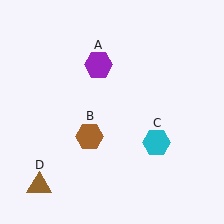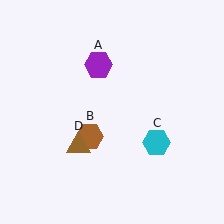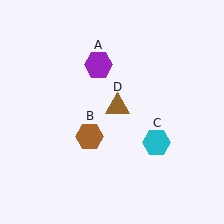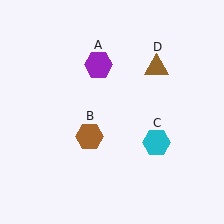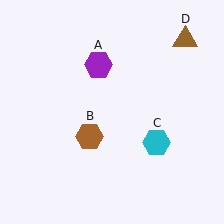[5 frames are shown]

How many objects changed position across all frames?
1 object changed position: brown triangle (object D).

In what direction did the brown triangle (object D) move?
The brown triangle (object D) moved up and to the right.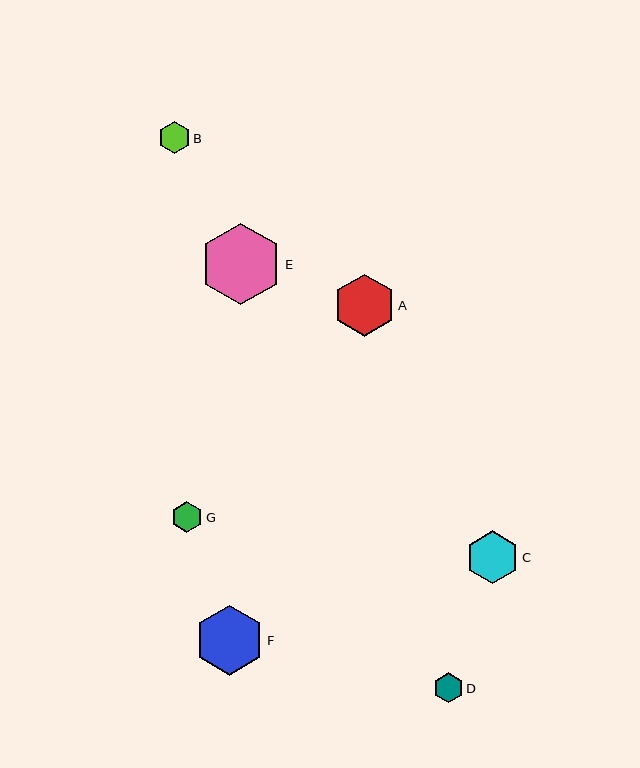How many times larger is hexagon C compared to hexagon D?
Hexagon C is approximately 1.8 times the size of hexagon D.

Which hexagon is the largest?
Hexagon E is the largest with a size of approximately 81 pixels.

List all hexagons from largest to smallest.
From largest to smallest: E, F, A, C, G, B, D.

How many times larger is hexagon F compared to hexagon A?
Hexagon F is approximately 1.1 times the size of hexagon A.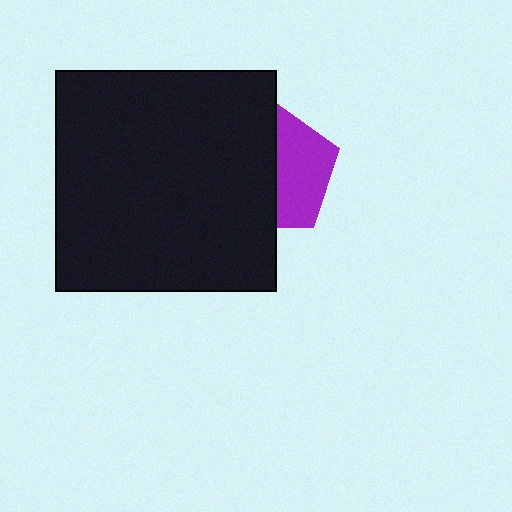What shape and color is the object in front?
The object in front is a black square.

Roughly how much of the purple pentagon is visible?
A small part of it is visible (roughly 45%).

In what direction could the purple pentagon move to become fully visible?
The purple pentagon could move right. That would shift it out from behind the black square entirely.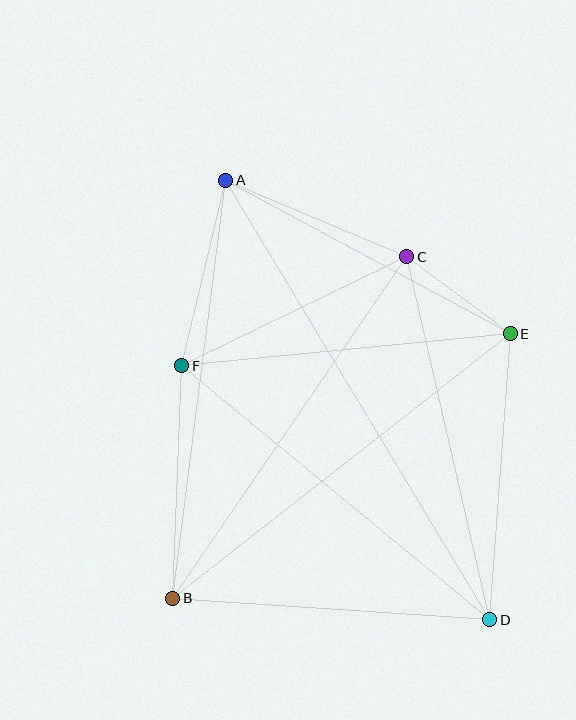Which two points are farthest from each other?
Points A and D are farthest from each other.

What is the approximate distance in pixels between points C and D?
The distance between C and D is approximately 372 pixels.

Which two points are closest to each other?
Points C and E are closest to each other.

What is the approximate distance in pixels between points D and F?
The distance between D and F is approximately 399 pixels.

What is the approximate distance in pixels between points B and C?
The distance between B and C is approximately 414 pixels.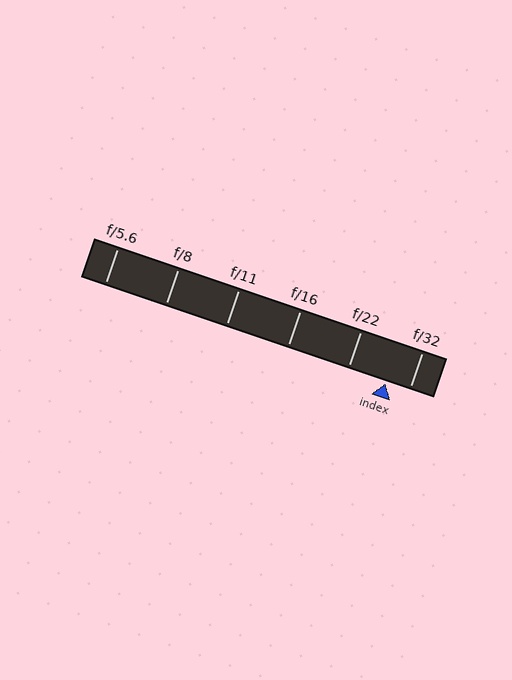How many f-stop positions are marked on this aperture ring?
There are 6 f-stop positions marked.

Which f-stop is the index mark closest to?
The index mark is closest to f/32.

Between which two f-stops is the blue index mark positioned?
The index mark is between f/22 and f/32.